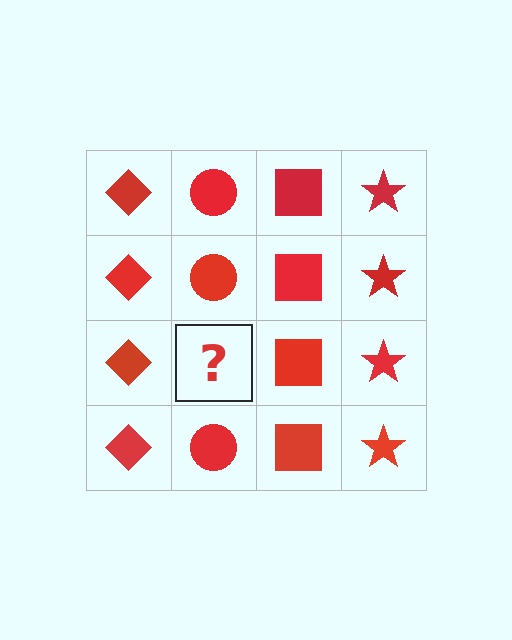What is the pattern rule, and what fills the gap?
The rule is that each column has a consistent shape. The gap should be filled with a red circle.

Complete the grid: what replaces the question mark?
The question mark should be replaced with a red circle.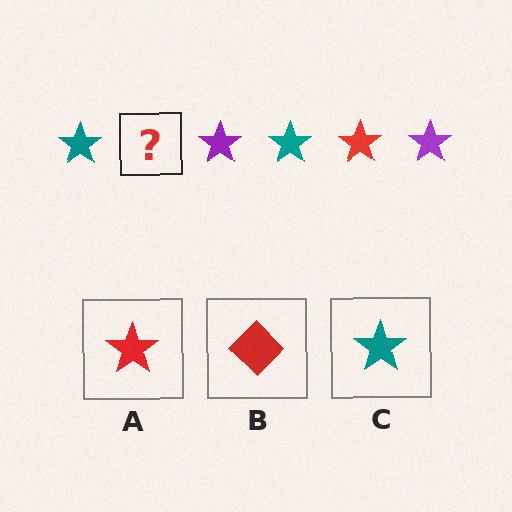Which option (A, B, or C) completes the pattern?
A.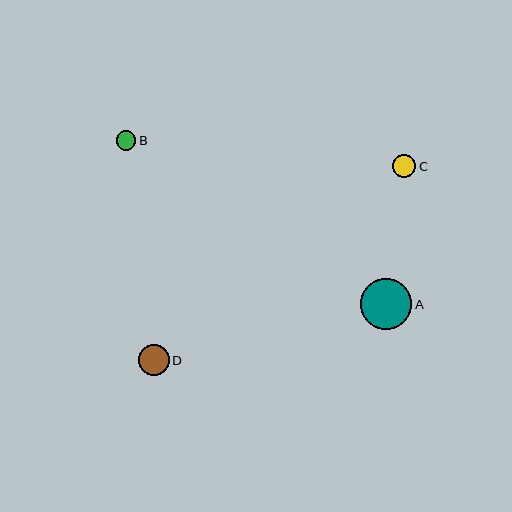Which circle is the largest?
Circle A is the largest with a size of approximately 51 pixels.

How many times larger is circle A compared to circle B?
Circle A is approximately 2.6 times the size of circle B.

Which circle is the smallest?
Circle B is the smallest with a size of approximately 20 pixels.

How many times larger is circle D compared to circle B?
Circle D is approximately 1.6 times the size of circle B.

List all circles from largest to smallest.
From largest to smallest: A, D, C, B.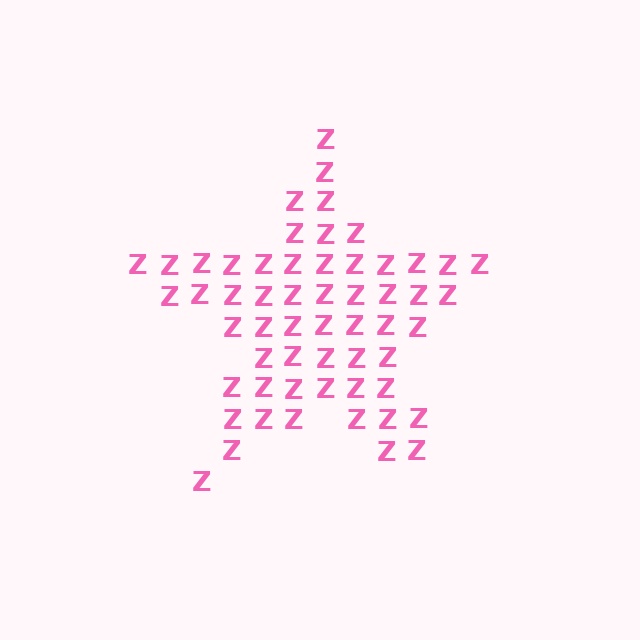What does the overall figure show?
The overall figure shows a star.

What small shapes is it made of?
It is made of small letter Z's.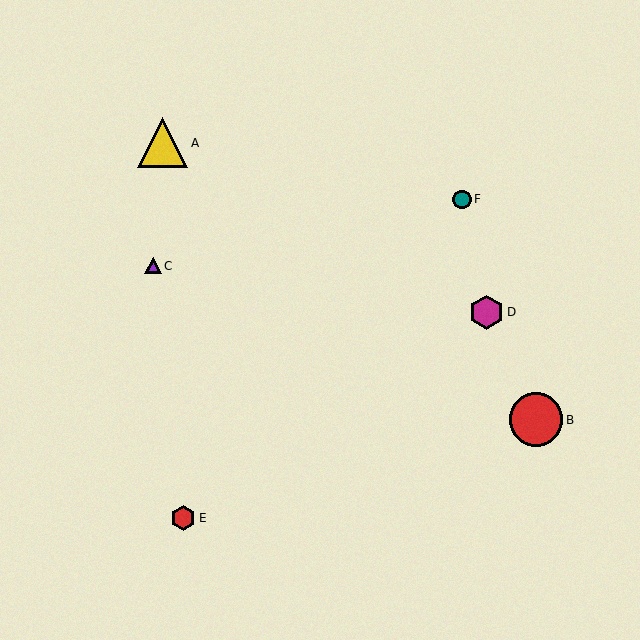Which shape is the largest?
The red circle (labeled B) is the largest.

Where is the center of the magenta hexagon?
The center of the magenta hexagon is at (487, 312).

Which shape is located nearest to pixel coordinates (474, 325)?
The magenta hexagon (labeled D) at (487, 312) is nearest to that location.